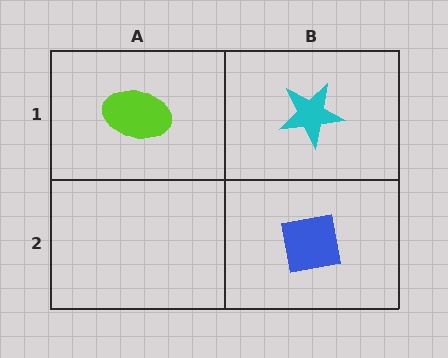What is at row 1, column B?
A cyan star.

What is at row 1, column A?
A lime ellipse.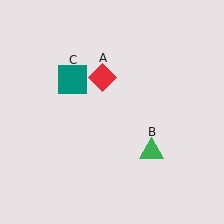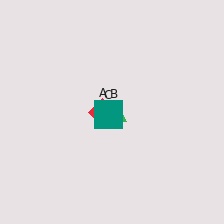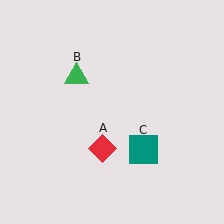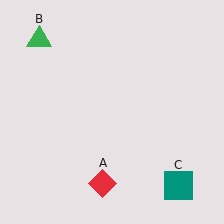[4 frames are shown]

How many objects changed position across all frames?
3 objects changed position: red diamond (object A), green triangle (object B), teal square (object C).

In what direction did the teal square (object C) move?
The teal square (object C) moved down and to the right.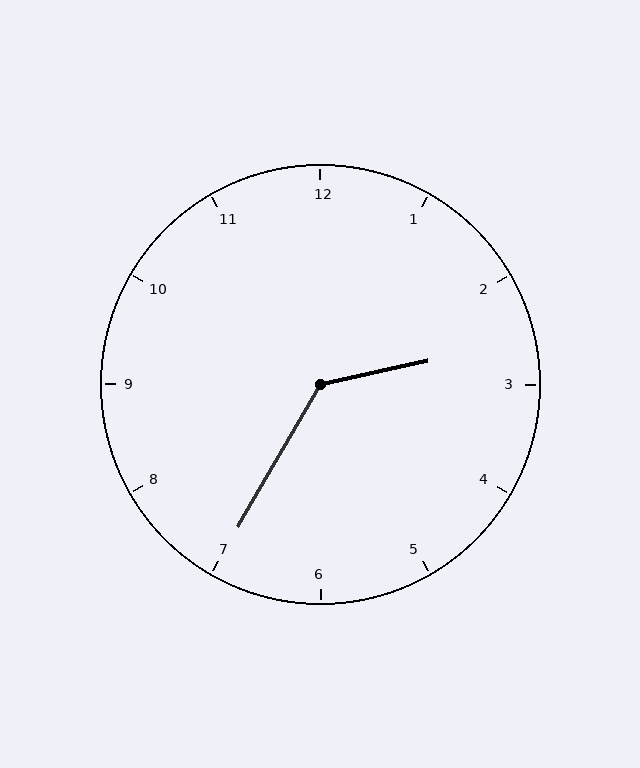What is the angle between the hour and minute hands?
Approximately 132 degrees.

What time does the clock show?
2:35.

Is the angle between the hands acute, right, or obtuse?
It is obtuse.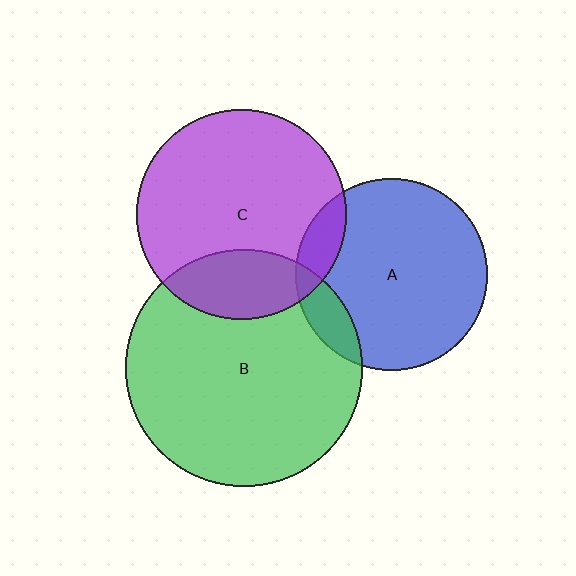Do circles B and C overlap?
Yes.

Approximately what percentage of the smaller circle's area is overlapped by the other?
Approximately 20%.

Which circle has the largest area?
Circle B (green).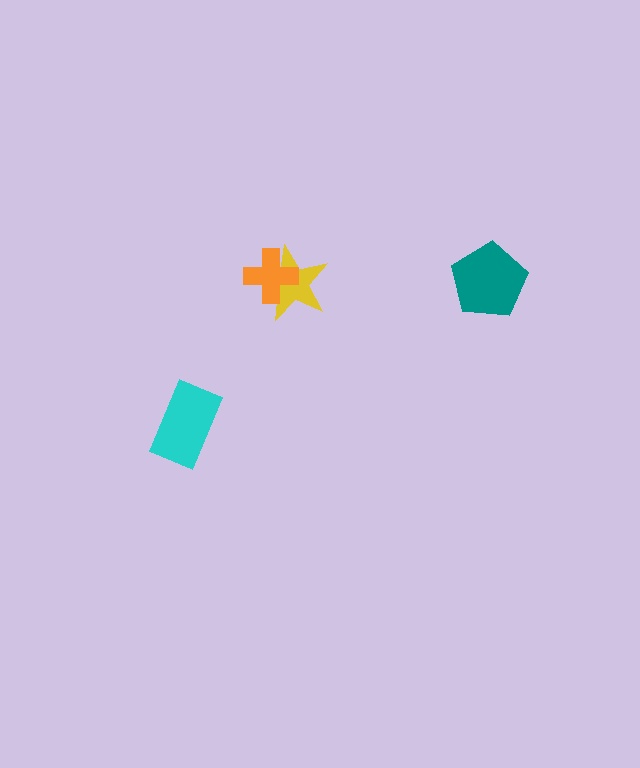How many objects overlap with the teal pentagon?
0 objects overlap with the teal pentagon.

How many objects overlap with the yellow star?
1 object overlaps with the yellow star.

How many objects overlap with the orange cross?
1 object overlaps with the orange cross.